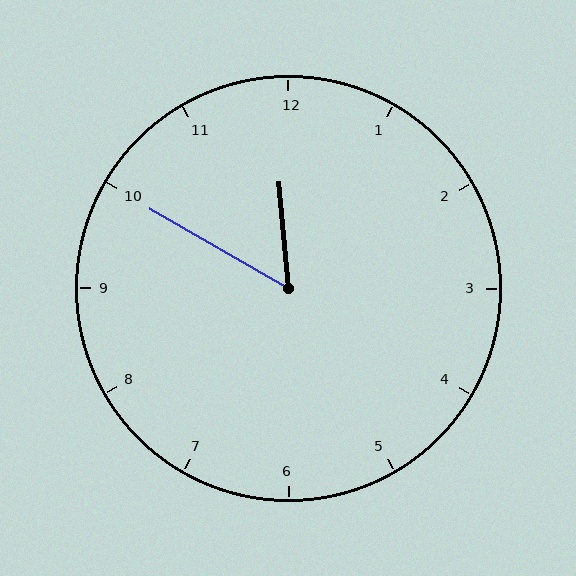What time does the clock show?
11:50.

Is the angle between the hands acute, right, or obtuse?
It is acute.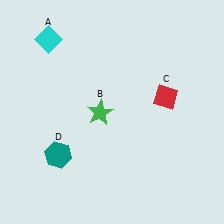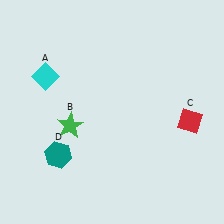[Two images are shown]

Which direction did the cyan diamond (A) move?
The cyan diamond (A) moved down.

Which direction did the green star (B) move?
The green star (B) moved left.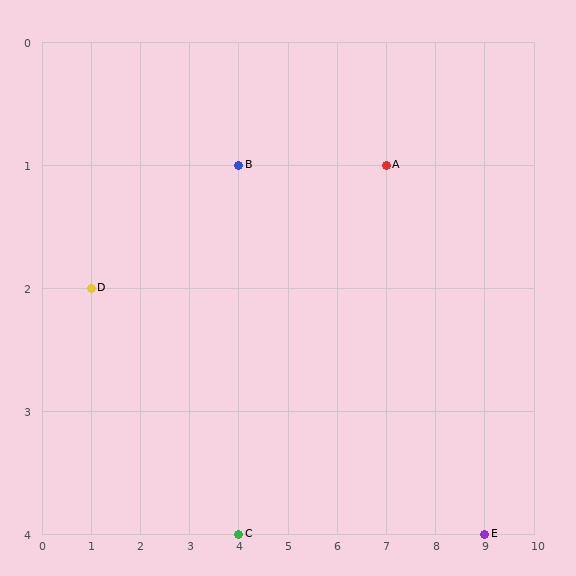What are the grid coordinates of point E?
Point E is at grid coordinates (9, 4).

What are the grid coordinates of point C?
Point C is at grid coordinates (4, 4).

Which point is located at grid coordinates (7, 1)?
Point A is at (7, 1).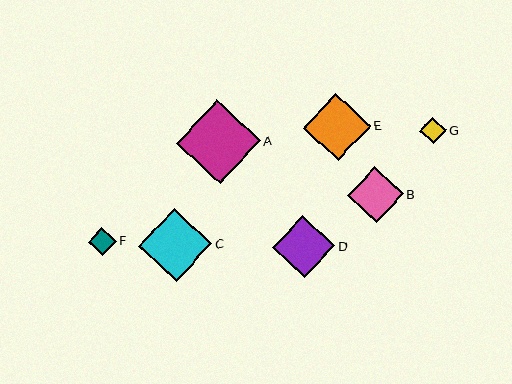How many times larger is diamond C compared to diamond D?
Diamond C is approximately 1.2 times the size of diamond D.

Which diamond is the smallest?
Diamond G is the smallest with a size of approximately 27 pixels.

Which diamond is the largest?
Diamond A is the largest with a size of approximately 84 pixels.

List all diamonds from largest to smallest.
From largest to smallest: A, C, E, D, B, F, G.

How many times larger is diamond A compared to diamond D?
Diamond A is approximately 1.4 times the size of diamond D.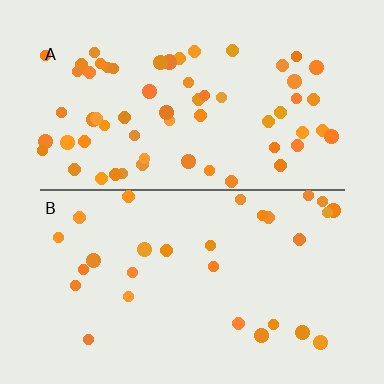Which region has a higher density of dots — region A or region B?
A (the top).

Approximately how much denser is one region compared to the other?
Approximately 2.2× — region A over region B.